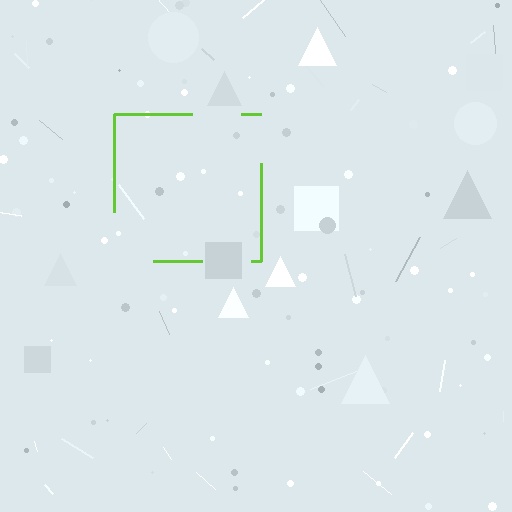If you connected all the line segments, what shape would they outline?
They would outline a square.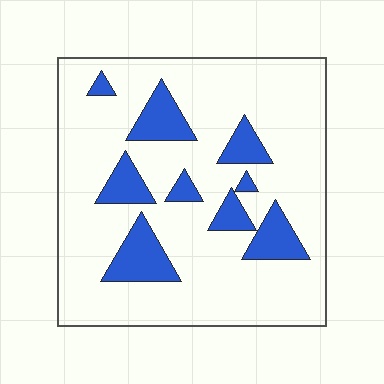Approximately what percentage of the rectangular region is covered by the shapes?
Approximately 20%.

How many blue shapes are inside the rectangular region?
9.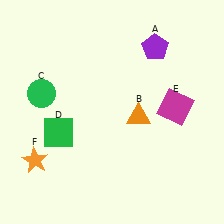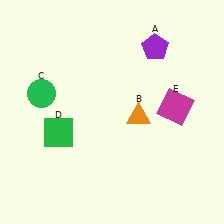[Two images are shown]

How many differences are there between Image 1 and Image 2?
There is 1 difference between the two images.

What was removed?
The orange star (F) was removed in Image 2.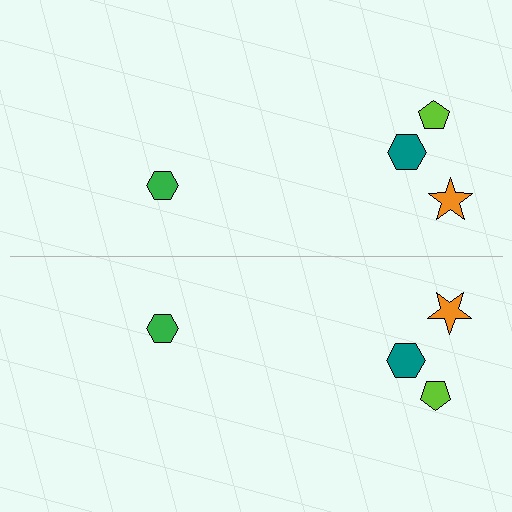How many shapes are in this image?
There are 8 shapes in this image.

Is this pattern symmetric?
Yes, this pattern has bilateral (reflection) symmetry.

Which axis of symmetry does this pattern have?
The pattern has a horizontal axis of symmetry running through the center of the image.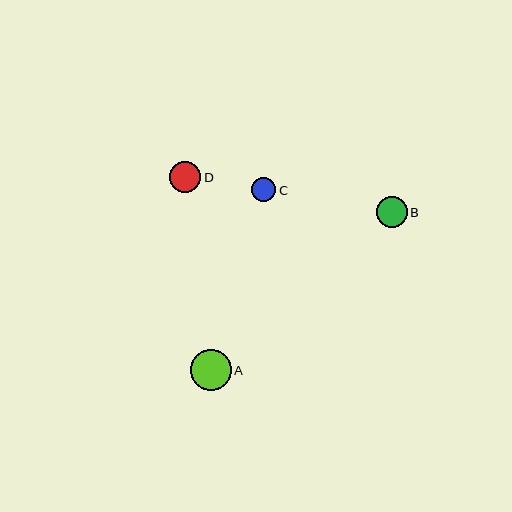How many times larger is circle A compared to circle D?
Circle A is approximately 1.3 times the size of circle D.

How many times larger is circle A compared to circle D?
Circle A is approximately 1.3 times the size of circle D.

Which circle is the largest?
Circle A is the largest with a size of approximately 41 pixels.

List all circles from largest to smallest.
From largest to smallest: A, D, B, C.